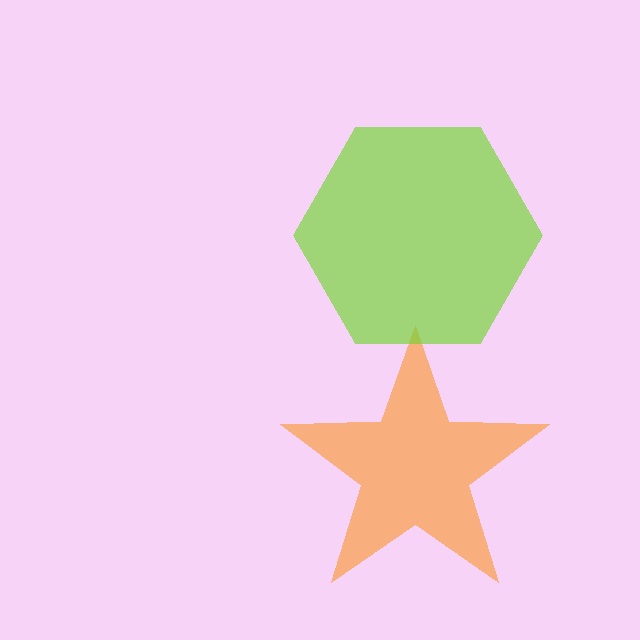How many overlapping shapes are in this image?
There are 2 overlapping shapes in the image.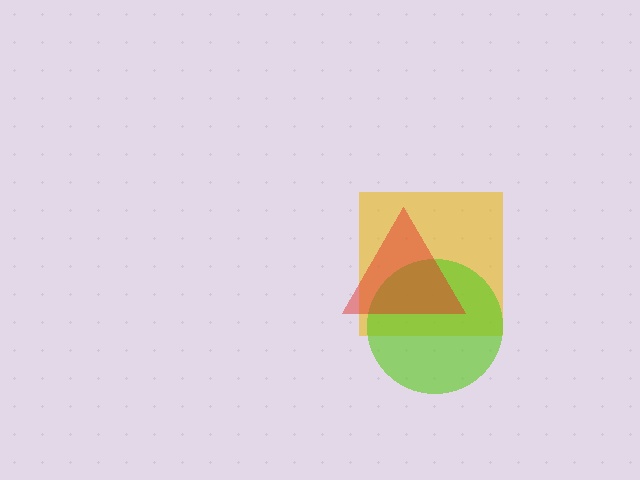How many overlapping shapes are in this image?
There are 3 overlapping shapes in the image.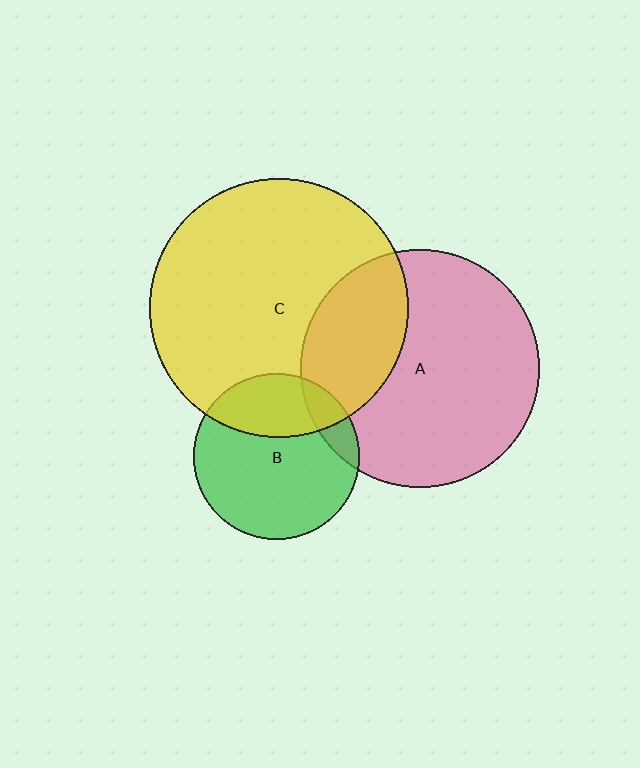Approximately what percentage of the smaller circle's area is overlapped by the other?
Approximately 30%.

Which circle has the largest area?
Circle C (yellow).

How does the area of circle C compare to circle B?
Approximately 2.4 times.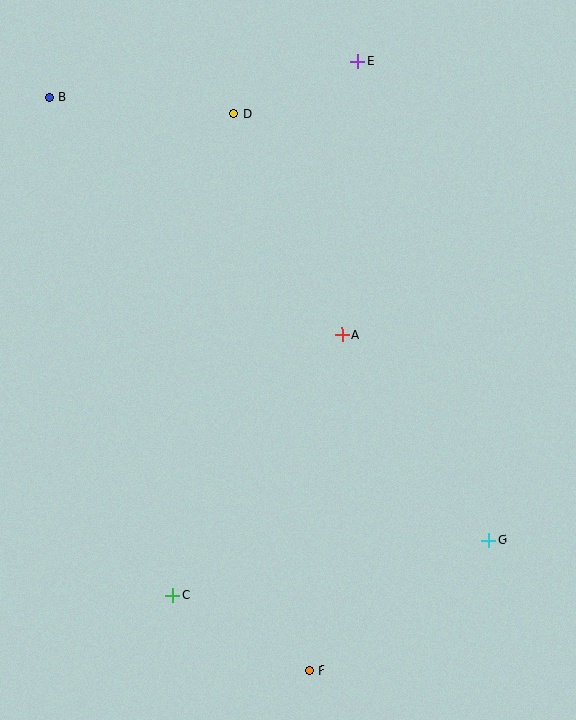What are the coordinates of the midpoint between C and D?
The midpoint between C and D is at (203, 354).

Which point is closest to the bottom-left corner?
Point C is closest to the bottom-left corner.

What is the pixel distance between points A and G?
The distance between A and G is 252 pixels.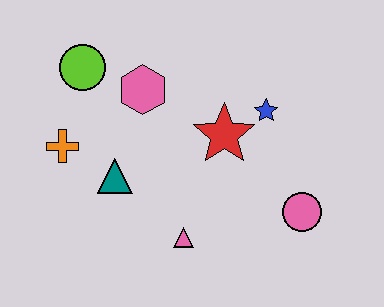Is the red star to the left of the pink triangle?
No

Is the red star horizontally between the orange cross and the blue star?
Yes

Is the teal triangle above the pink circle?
Yes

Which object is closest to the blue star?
The red star is closest to the blue star.